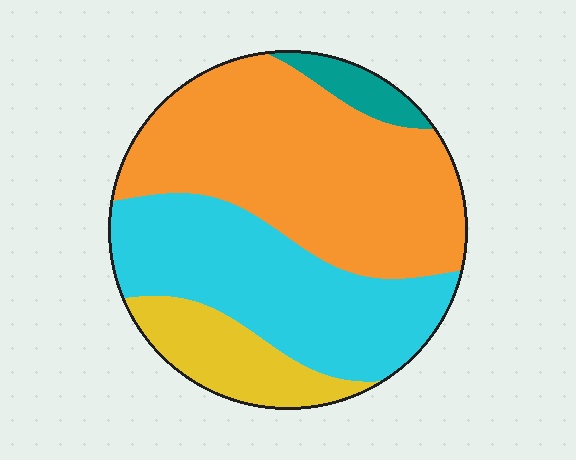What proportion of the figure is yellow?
Yellow takes up less than a sixth of the figure.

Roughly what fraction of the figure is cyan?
Cyan takes up between a third and a half of the figure.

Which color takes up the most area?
Orange, at roughly 45%.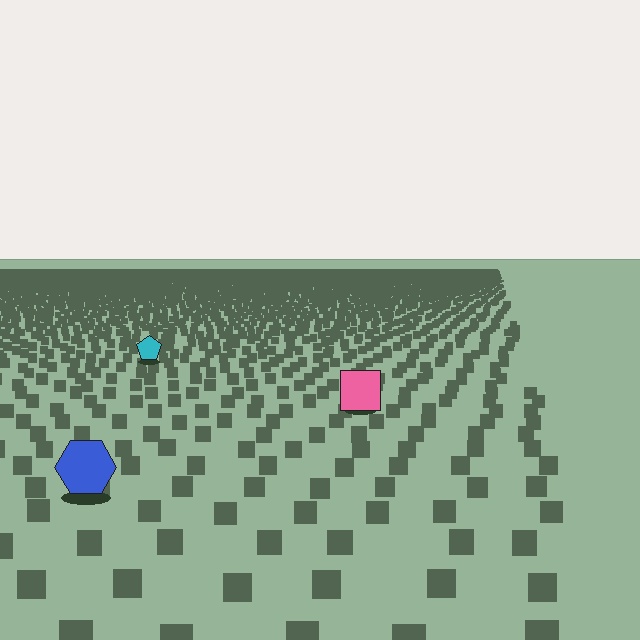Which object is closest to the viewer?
The blue hexagon is closest. The texture marks near it are larger and more spread out.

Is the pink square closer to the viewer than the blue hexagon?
No. The blue hexagon is closer — you can tell from the texture gradient: the ground texture is coarser near it.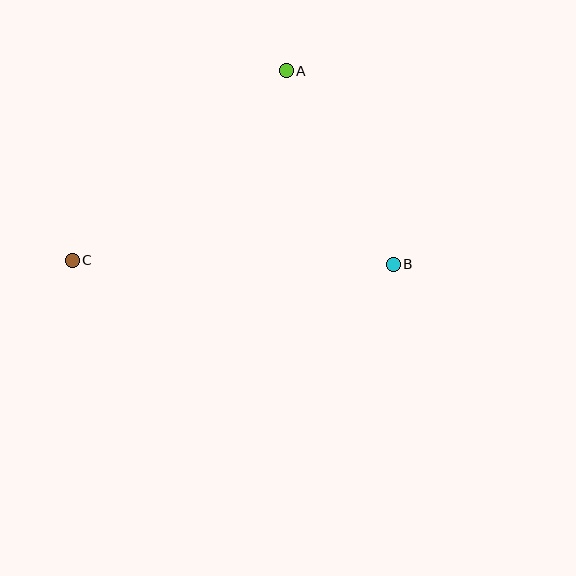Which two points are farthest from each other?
Points B and C are farthest from each other.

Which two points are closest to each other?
Points A and B are closest to each other.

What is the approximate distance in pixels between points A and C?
The distance between A and C is approximately 286 pixels.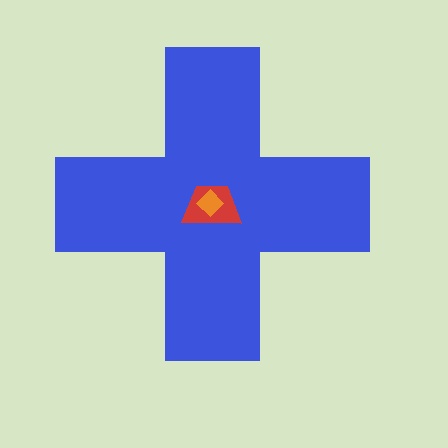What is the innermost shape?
The orange diamond.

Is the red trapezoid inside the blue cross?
Yes.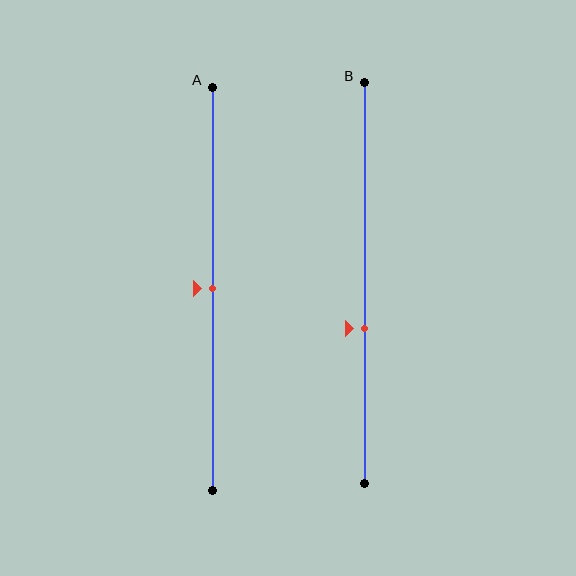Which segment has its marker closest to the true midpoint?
Segment A has its marker closest to the true midpoint.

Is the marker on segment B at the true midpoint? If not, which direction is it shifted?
No, the marker on segment B is shifted downward by about 11% of the segment length.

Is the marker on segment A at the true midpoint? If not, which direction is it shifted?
Yes, the marker on segment A is at the true midpoint.